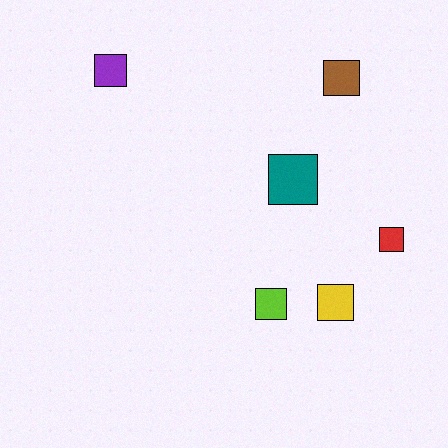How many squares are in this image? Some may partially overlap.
There are 6 squares.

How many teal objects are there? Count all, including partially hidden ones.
There is 1 teal object.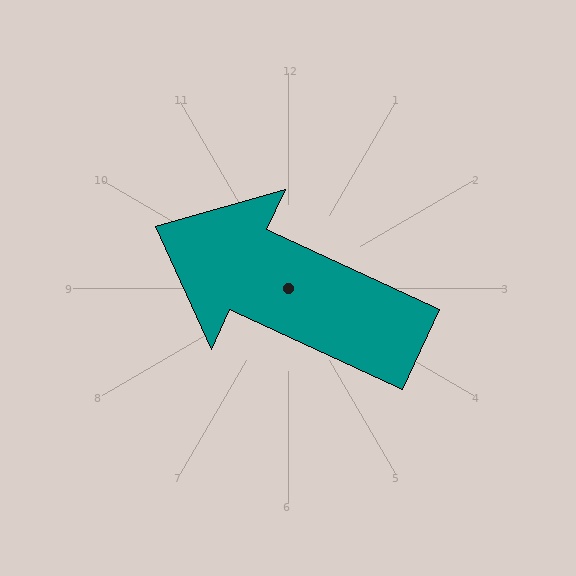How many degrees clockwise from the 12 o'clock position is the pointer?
Approximately 295 degrees.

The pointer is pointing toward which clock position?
Roughly 10 o'clock.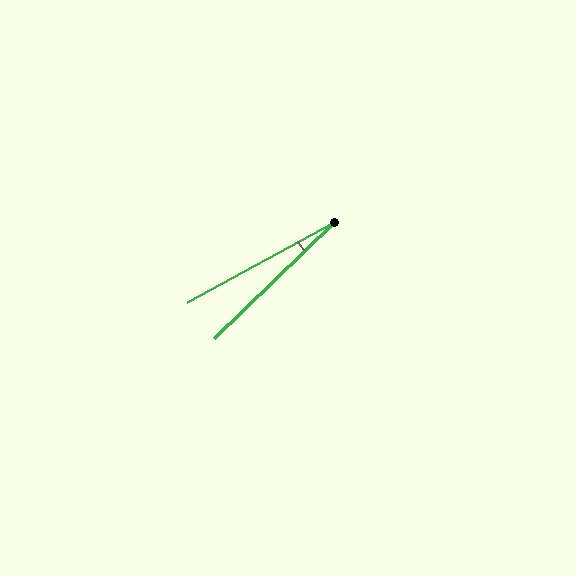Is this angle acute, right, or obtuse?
It is acute.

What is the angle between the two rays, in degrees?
Approximately 16 degrees.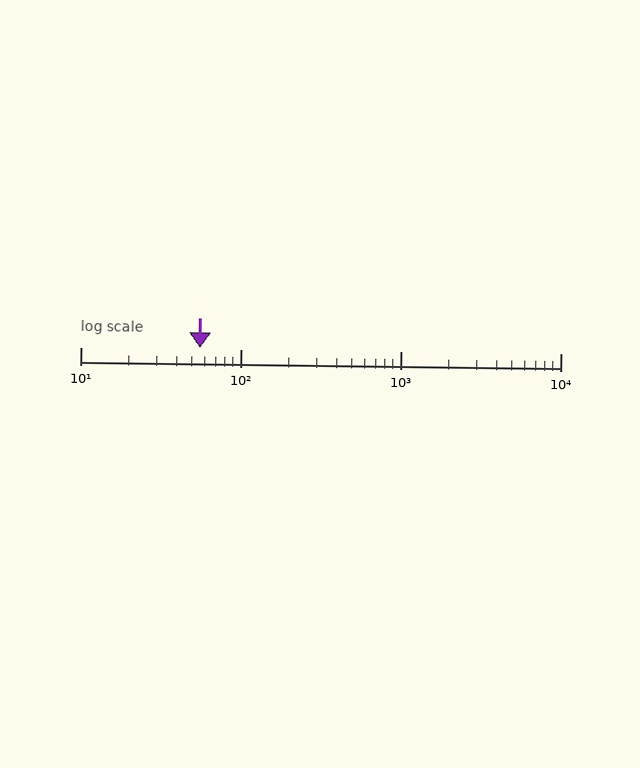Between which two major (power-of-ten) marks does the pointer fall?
The pointer is between 10 and 100.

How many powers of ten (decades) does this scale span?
The scale spans 3 decades, from 10 to 10000.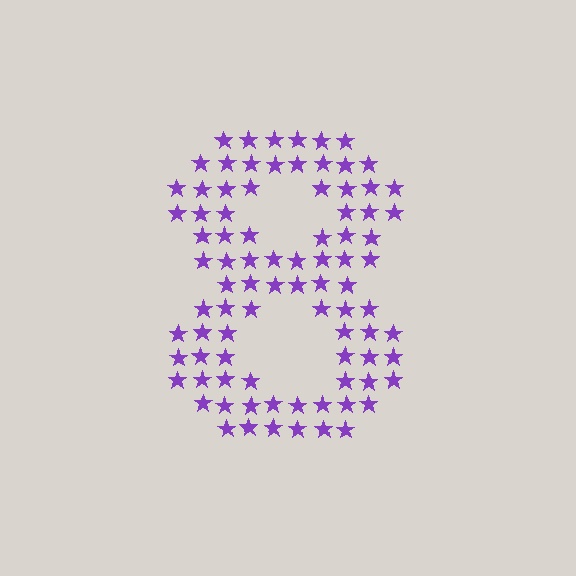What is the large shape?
The large shape is the digit 8.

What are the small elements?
The small elements are stars.